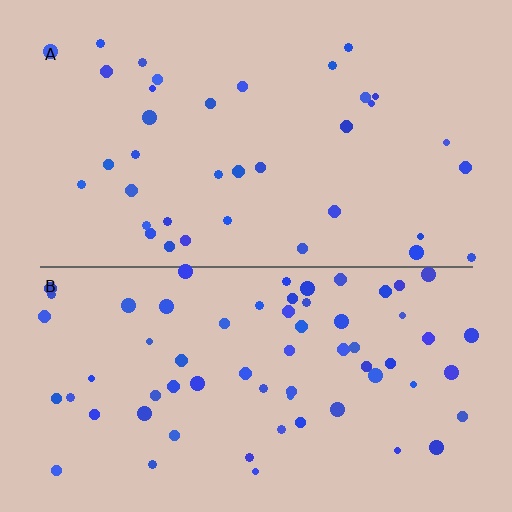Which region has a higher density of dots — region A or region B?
B (the bottom).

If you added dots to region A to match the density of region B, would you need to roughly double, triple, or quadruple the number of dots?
Approximately double.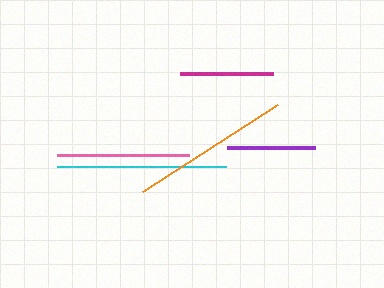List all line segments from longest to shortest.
From longest to shortest: cyan, orange, pink, magenta, purple.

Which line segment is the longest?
The cyan line is the longest at approximately 170 pixels.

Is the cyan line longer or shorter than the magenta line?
The cyan line is longer than the magenta line.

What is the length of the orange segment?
The orange segment is approximately 161 pixels long.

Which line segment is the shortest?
The purple line is the shortest at approximately 89 pixels.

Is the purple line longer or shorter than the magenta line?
The magenta line is longer than the purple line.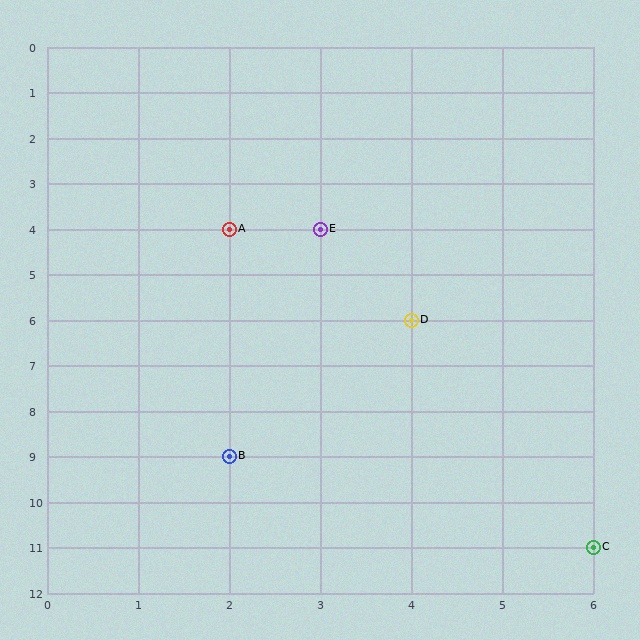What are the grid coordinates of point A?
Point A is at grid coordinates (2, 4).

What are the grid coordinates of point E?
Point E is at grid coordinates (3, 4).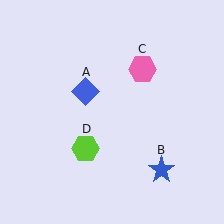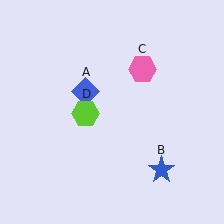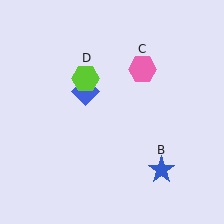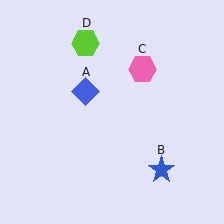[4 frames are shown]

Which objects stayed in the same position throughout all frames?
Blue diamond (object A) and blue star (object B) and pink hexagon (object C) remained stationary.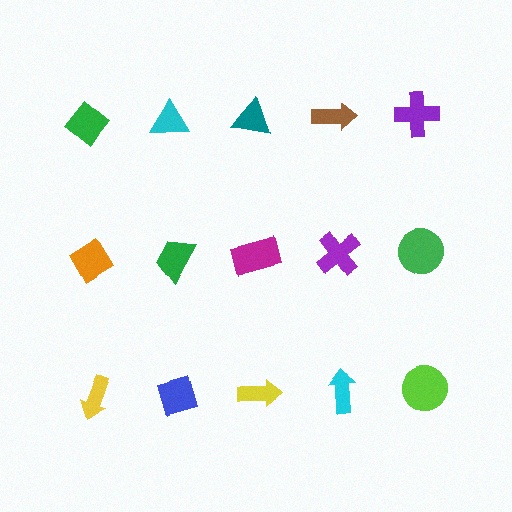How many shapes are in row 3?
5 shapes.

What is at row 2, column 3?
A magenta rectangle.